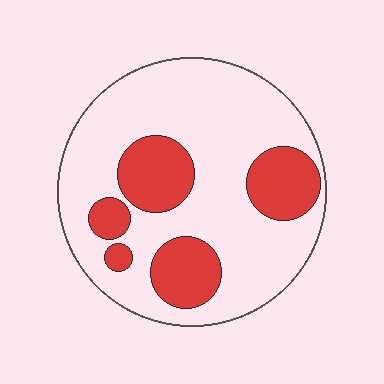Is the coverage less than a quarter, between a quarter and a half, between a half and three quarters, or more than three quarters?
Between a quarter and a half.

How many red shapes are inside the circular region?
5.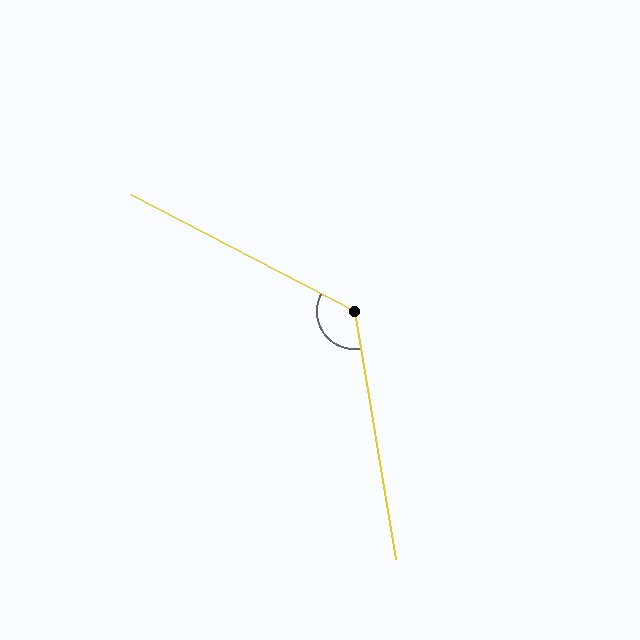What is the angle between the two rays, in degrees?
Approximately 127 degrees.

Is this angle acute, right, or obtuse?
It is obtuse.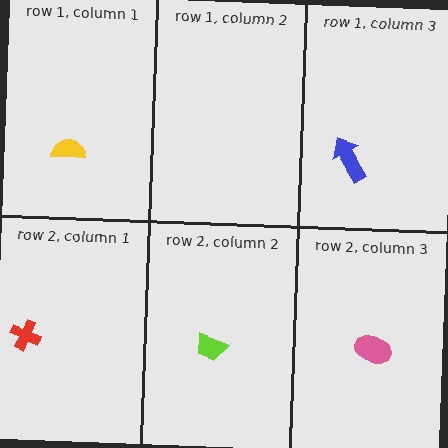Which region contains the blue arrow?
The row 1, column 3 region.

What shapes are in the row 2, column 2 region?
The lime trapezoid.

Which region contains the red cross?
The row 2, column 1 region.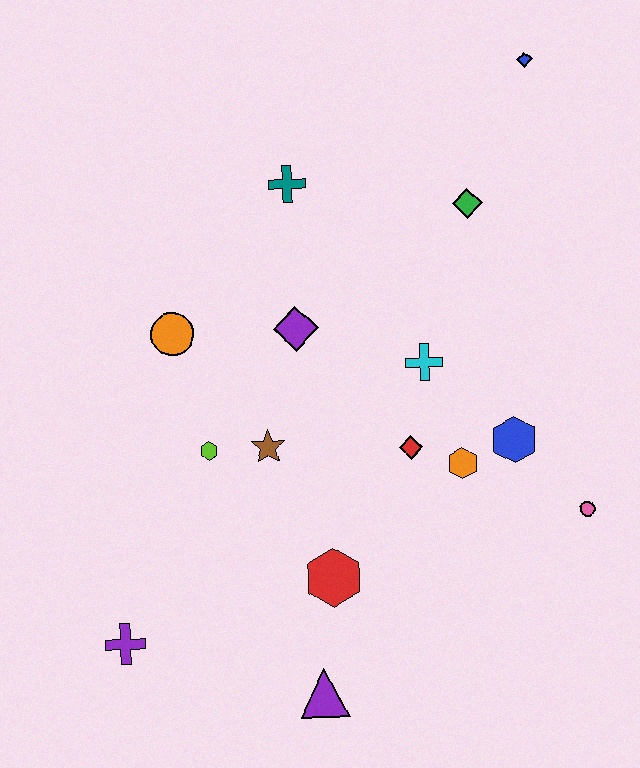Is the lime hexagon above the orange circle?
No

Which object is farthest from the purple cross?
The blue diamond is farthest from the purple cross.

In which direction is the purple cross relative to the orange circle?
The purple cross is below the orange circle.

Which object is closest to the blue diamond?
The green diamond is closest to the blue diamond.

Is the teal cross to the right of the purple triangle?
No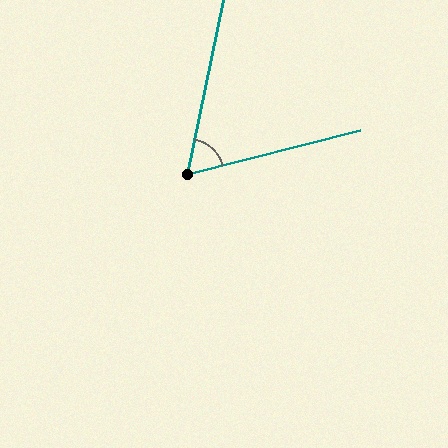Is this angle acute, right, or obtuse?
It is acute.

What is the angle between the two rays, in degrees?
Approximately 64 degrees.